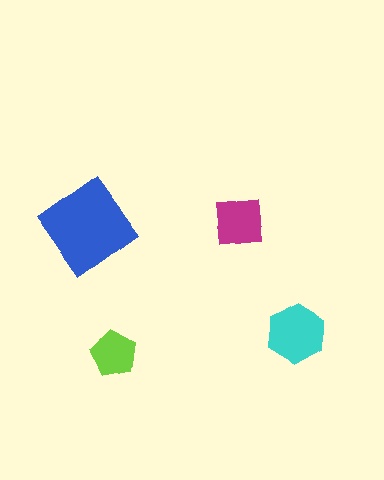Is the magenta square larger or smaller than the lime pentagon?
Larger.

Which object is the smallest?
The lime pentagon.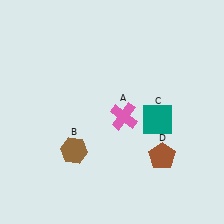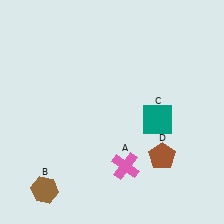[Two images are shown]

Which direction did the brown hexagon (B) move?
The brown hexagon (B) moved down.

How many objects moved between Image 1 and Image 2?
2 objects moved between the two images.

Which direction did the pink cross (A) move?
The pink cross (A) moved down.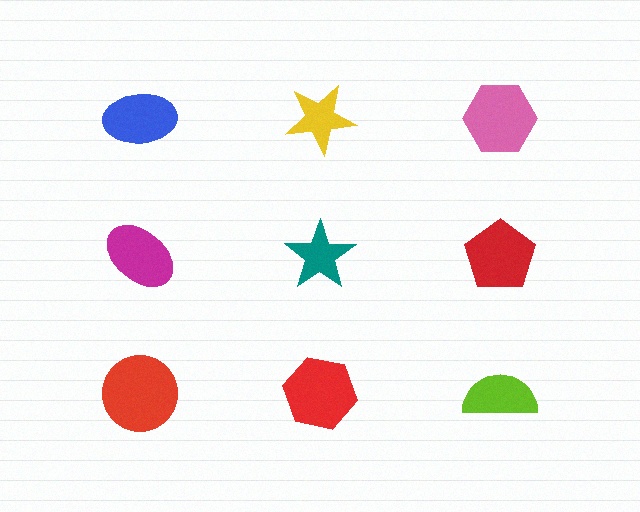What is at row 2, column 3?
A red pentagon.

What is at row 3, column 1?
A red circle.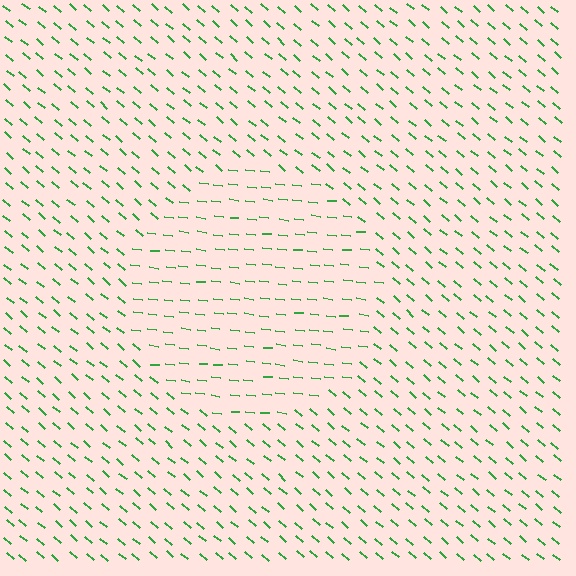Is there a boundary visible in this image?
Yes, there is a texture boundary formed by a change in line orientation.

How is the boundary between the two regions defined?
The boundary is defined purely by a change in line orientation (approximately 33 degrees difference). All lines are the same color and thickness.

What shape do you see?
I see a circle.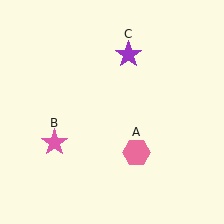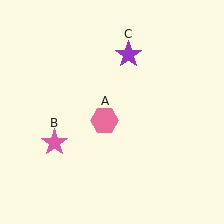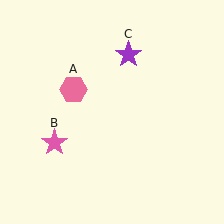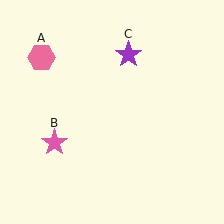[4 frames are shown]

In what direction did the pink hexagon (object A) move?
The pink hexagon (object A) moved up and to the left.